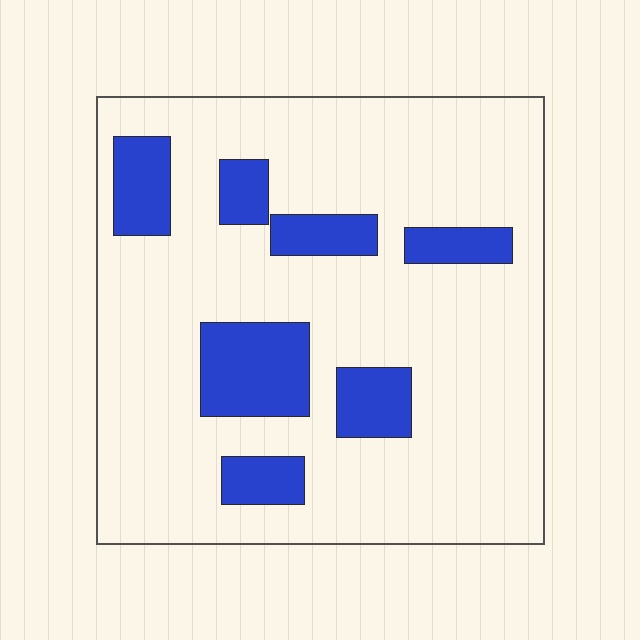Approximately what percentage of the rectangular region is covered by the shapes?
Approximately 20%.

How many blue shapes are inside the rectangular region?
7.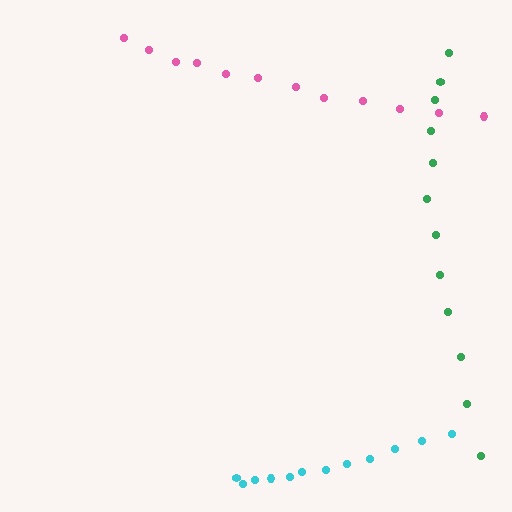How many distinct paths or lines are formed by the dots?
There are 3 distinct paths.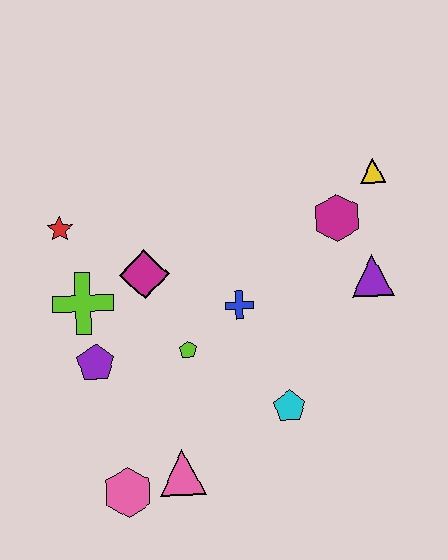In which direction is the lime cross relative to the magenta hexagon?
The lime cross is to the left of the magenta hexagon.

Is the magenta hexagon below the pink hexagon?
No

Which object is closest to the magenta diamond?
The lime cross is closest to the magenta diamond.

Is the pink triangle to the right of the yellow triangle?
No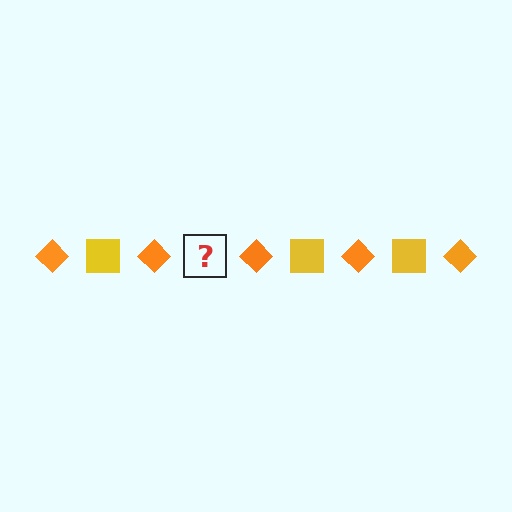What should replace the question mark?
The question mark should be replaced with a yellow square.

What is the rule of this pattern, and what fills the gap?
The rule is that the pattern alternates between orange diamond and yellow square. The gap should be filled with a yellow square.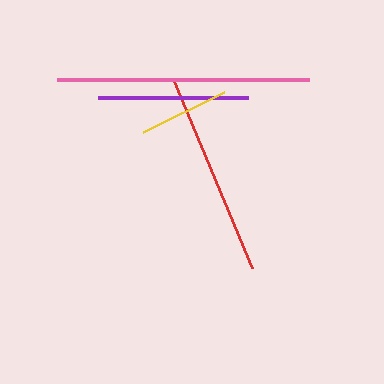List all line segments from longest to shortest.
From longest to shortest: pink, red, purple, yellow.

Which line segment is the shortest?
The yellow line is the shortest at approximately 90 pixels.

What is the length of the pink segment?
The pink segment is approximately 252 pixels long.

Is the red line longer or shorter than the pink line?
The pink line is longer than the red line.